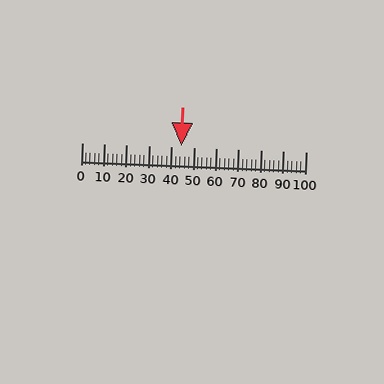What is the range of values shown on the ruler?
The ruler shows values from 0 to 100.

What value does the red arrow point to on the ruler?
The red arrow points to approximately 44.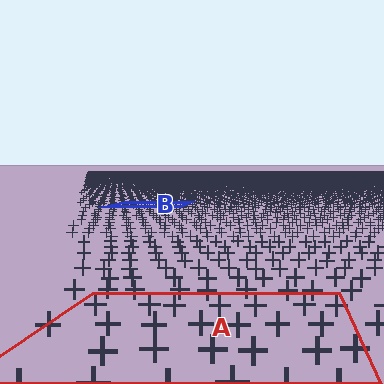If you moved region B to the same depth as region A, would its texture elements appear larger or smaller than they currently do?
They would appear larger. At a closer depth, the same texture elements are projected at a bigger on-screen size.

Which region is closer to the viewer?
Region A is closer. The texture elements there are larger and more spread out.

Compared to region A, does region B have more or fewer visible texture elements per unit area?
Region B has more texture elements per unit area — they are packed more densely because it is farther away.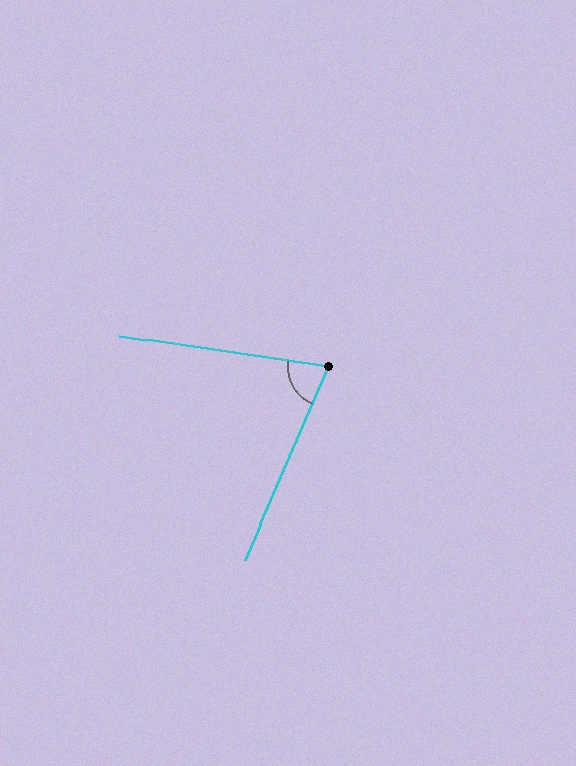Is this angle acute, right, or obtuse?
It is acute.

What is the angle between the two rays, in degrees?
Approximately 75 degrees.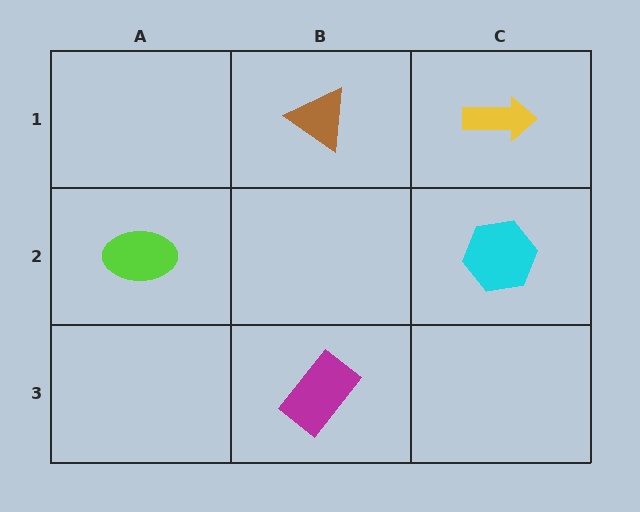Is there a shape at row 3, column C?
No, that cell is empty.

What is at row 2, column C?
A cyan hexagon.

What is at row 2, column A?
A lime ellipse.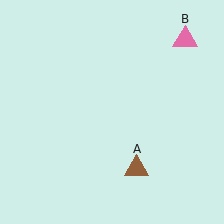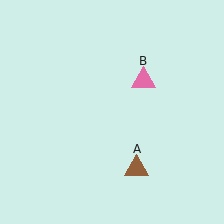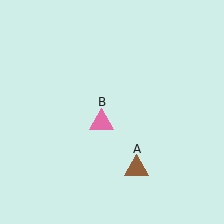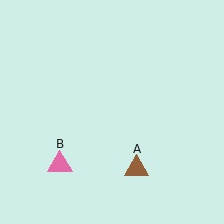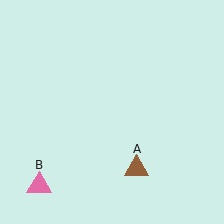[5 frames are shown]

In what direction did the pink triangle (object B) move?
The pink triangle (object B) moved down and to the left.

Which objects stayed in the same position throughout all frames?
Brown triangle (object A) remained stationary.